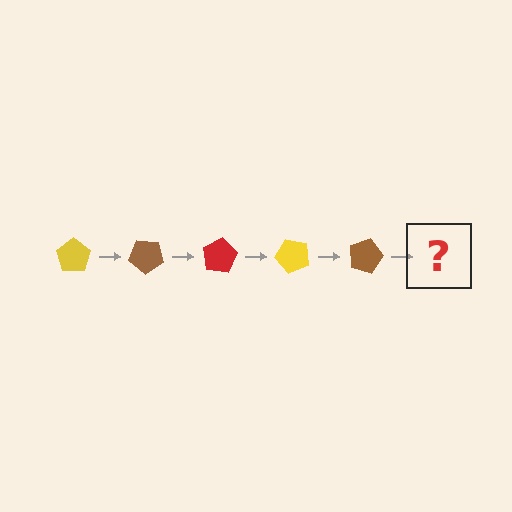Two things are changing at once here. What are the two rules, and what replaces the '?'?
The two rules are that it rotates 40 degrees each step and the color cycles through yellow, brown, and red. The '?' should be a red pentagon, rotated 200 degrees from the start.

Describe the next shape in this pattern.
It should be a red pentagon, rotated 200 degrees from the start.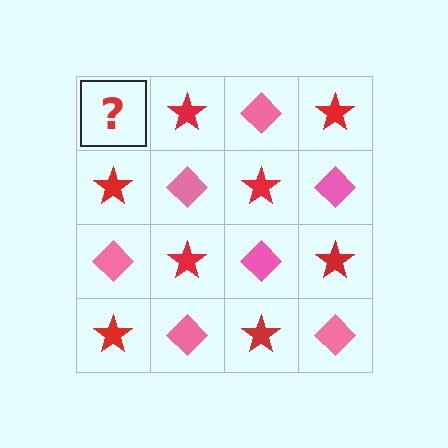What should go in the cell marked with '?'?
The missing cell should contain a pink diamond.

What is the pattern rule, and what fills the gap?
The rule is that it alternates pink diamond and red star in a checkerboard pattern. The gap should be filled with a pink diamond.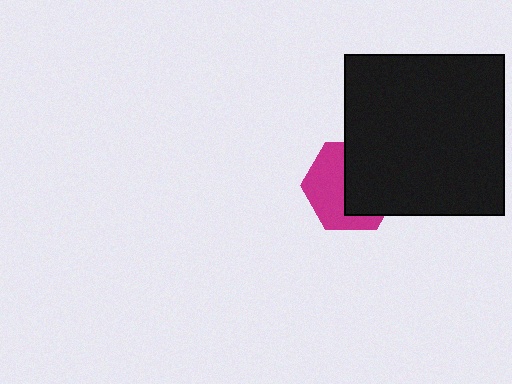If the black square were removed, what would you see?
You would see the complete magenta hexagon.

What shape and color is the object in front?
The object in front is a black square.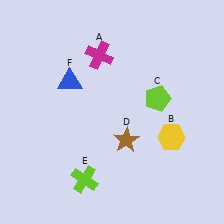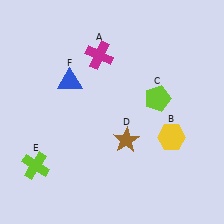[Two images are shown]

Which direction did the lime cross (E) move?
The lime cross (E) moved left.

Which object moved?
The lime cross (E) moved left.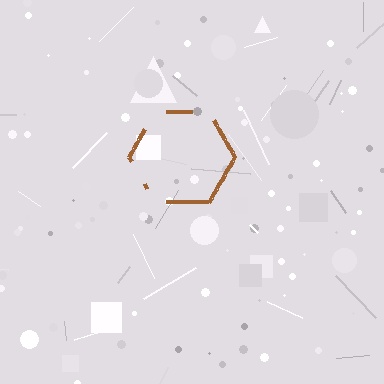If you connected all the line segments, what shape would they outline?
They would outline a hexagon.